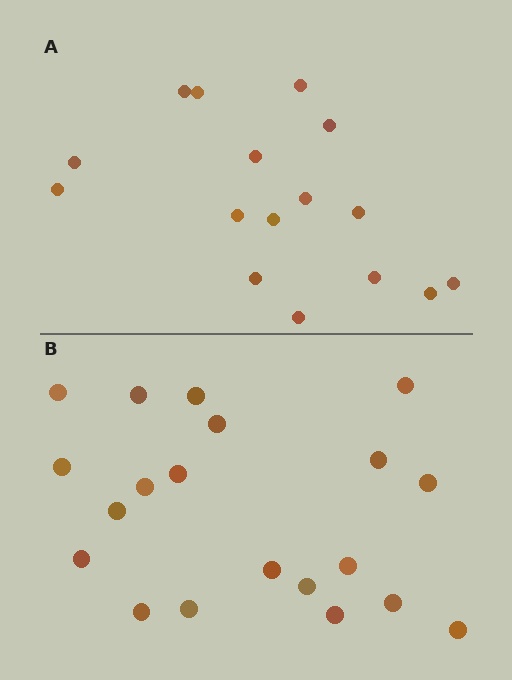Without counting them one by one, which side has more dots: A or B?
Region B (the bottom region) has more dots.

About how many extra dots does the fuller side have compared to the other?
Region B has about 4 more dots than region A.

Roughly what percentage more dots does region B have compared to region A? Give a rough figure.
About 25% more.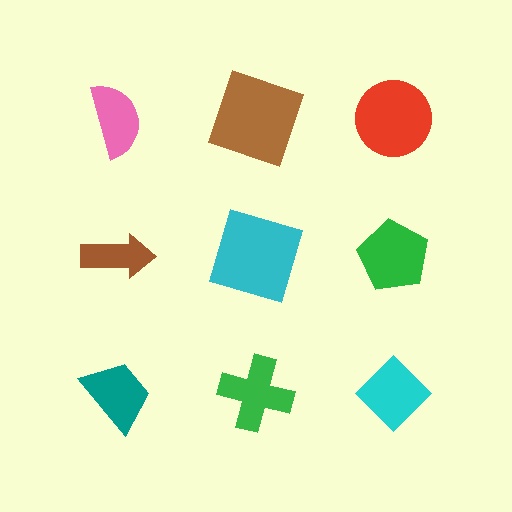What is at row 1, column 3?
A red circle.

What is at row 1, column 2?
A brown square.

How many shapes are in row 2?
3 shapes.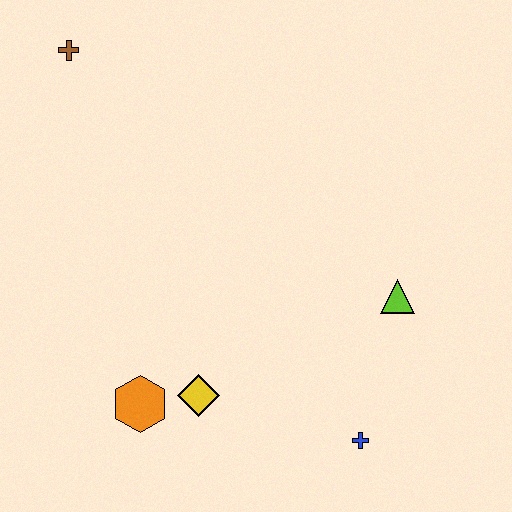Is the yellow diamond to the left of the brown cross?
No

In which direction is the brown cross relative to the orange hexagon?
The brown cross is above the orange hexagon.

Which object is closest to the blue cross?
The lime triangle is closest to the blue cross.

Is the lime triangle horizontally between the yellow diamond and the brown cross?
No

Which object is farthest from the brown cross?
The blue cross is farthest from the brown cross.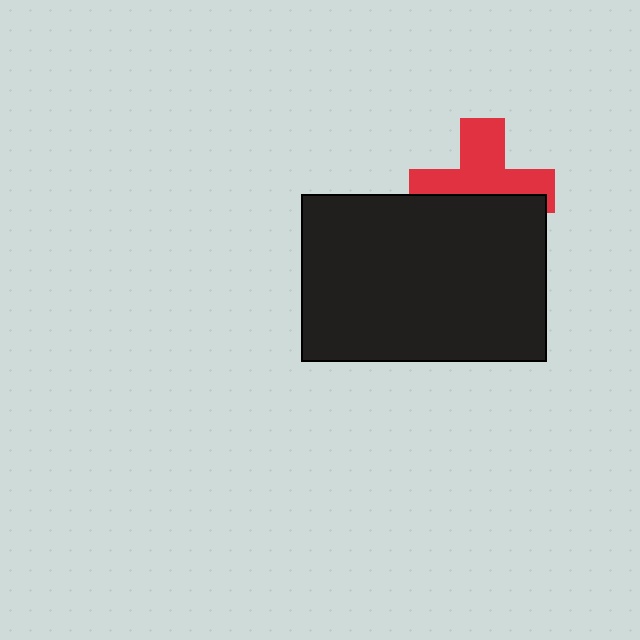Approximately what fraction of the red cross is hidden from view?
Roughly 46% of the red cross is hidden behind the black rectangle.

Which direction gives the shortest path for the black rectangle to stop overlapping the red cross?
Moving down gives the shortest separation.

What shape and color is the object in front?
The object in front is a black rectangle.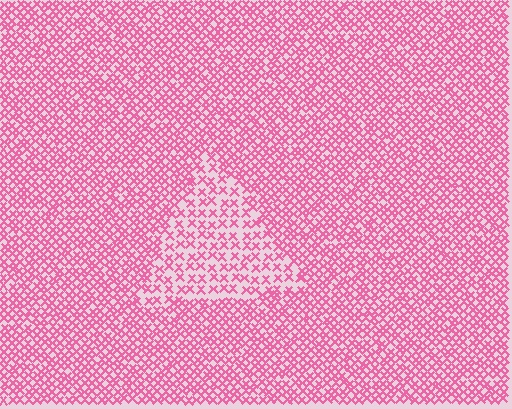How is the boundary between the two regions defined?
The boundary is defined by a change in element density (approximately 1.8x ratio). All elements are the same color, size, and shape.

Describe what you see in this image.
The image contains small pink elements arranged at two different densities. A triangle-shaped region is visible where the elements are less densely packed than the surrounding area.